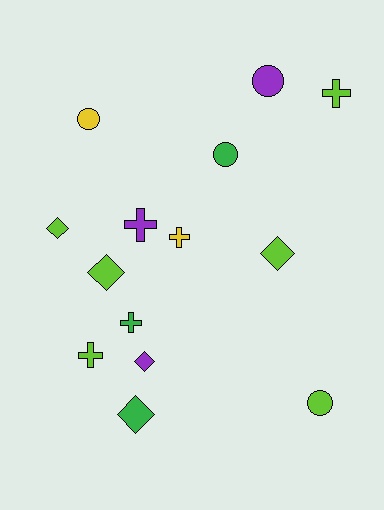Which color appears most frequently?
Lime, with 6 objects.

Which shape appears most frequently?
Cross, with 5 objects.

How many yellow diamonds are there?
There are no yellow diamonds.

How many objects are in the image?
There are 14 objects.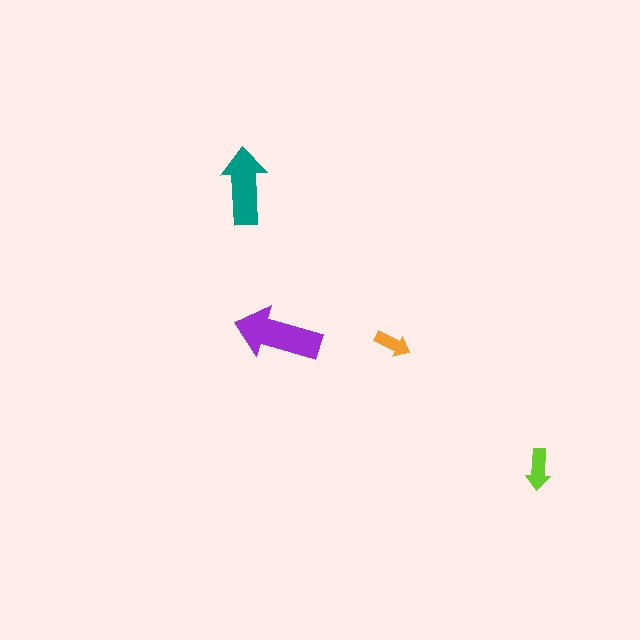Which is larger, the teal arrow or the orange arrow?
The teal one.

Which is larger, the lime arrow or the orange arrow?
The lime one.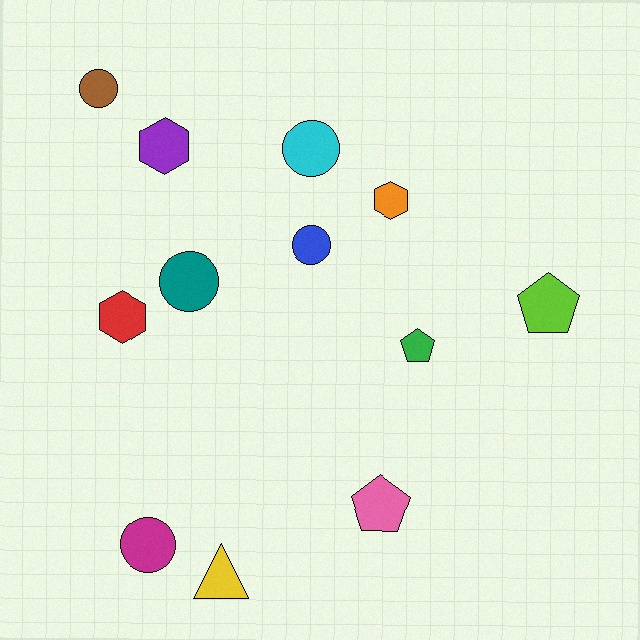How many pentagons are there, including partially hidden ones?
There are 3 pentagons.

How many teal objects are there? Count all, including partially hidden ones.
There is 1 teal object.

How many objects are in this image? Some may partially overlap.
There are 12 objects.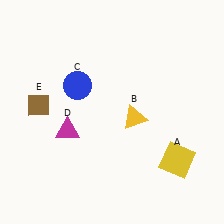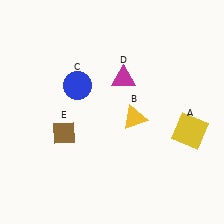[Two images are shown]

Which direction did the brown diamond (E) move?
The brown diamond (E) moved down.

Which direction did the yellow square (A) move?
The yellow square (A) moved up.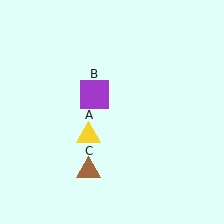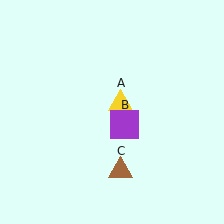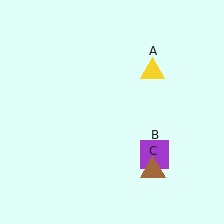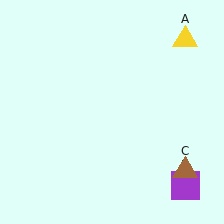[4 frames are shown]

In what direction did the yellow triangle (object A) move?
The yellow triangle (object A) moved up and to the right.